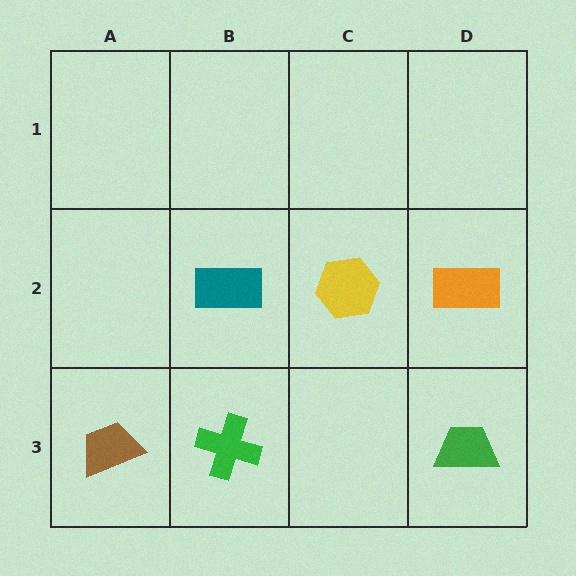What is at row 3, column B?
A green cross.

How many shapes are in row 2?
3 shapes.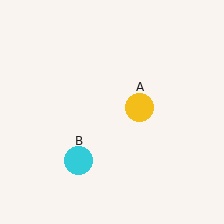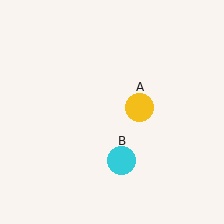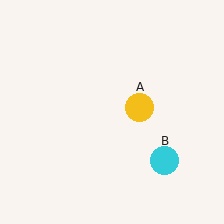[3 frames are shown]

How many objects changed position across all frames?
1 object changed position: cyan circle (object B).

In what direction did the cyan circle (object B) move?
The cyan circle (object B) moved right.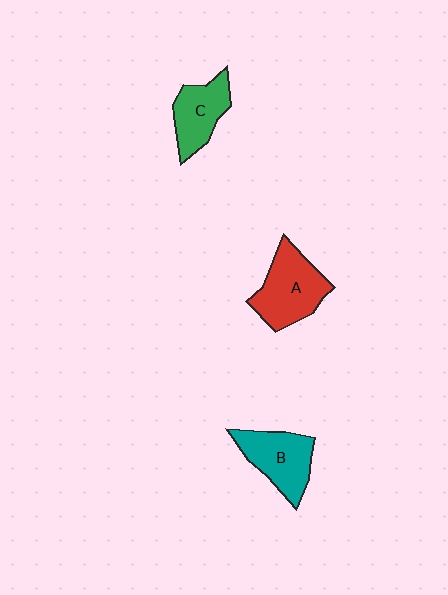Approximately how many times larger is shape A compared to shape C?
Approximately 1.3 times.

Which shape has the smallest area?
Shape C (green).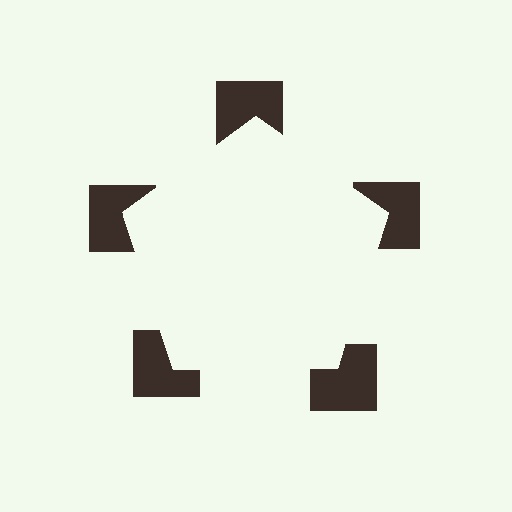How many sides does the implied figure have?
5 sides.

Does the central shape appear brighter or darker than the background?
It typically appears slightly brighter than the background, even though no actual brightness change is drawn.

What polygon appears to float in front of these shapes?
An illusory pentagon — its edges are inferred from the aligned wedge cuts in the notched squares, not physically drawn.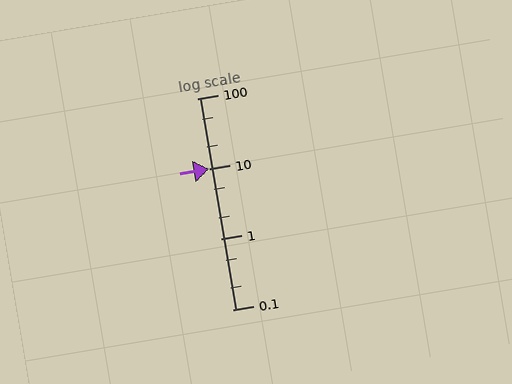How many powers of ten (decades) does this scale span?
The scale spans 3 decades, from 0.1 to 100.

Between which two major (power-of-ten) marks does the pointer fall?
The pointer is between 1 and 10.